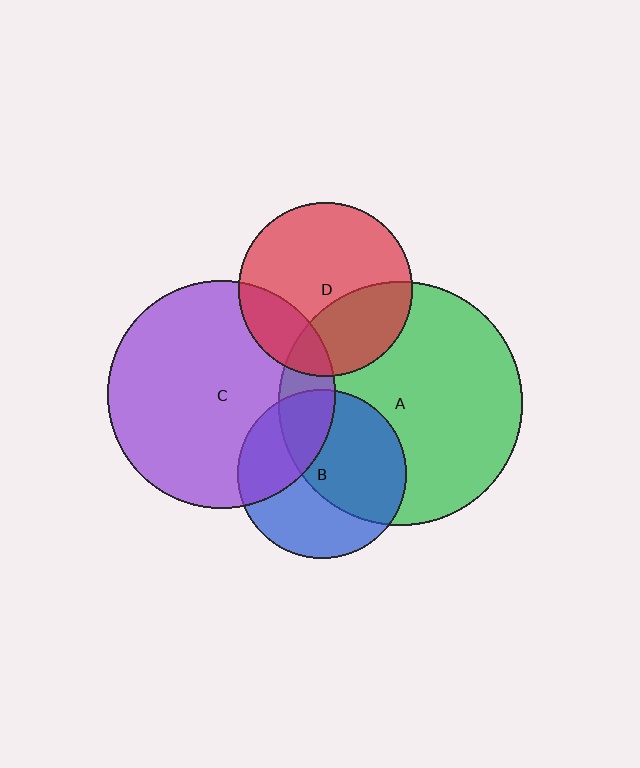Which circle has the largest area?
Circle A (green).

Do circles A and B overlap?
Yes.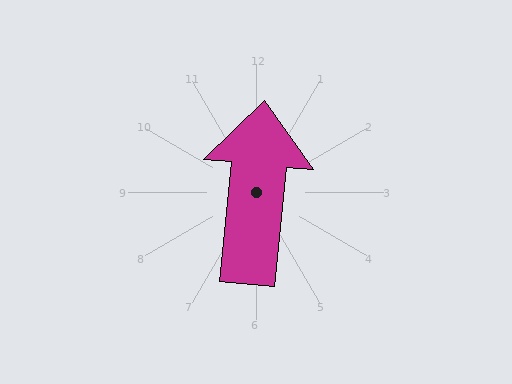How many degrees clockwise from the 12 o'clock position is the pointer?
Approximately 5 degrees.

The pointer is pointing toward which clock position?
Roughly 12 o'clock.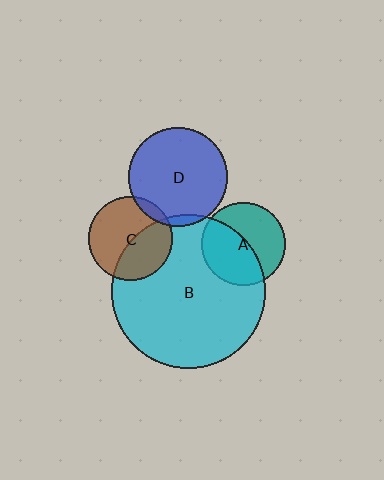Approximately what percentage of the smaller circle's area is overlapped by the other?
Approximately 5%.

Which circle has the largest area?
Circle B (cyan).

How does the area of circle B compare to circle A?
Approximately 3.4 times.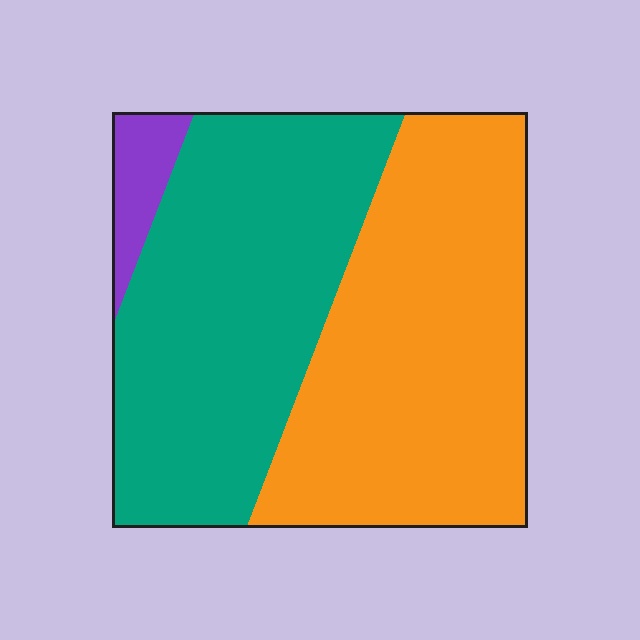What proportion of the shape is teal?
Teal covers around 45% of the shape.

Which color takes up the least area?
Purple, at roughly 5%.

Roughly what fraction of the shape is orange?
Orange covers around 50% of the shape.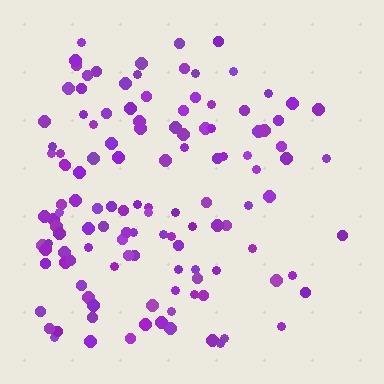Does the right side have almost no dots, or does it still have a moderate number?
Still a moderate number, just noticeably fewer than the left.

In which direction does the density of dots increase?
From right to left, with the left side densest.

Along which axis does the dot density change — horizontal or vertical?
Horizontal.